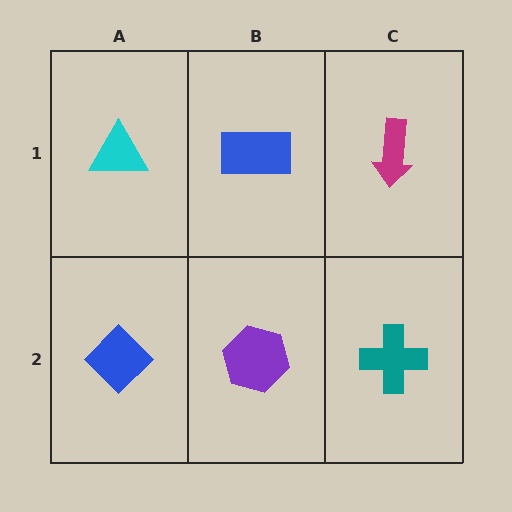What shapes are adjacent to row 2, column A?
A cyan triangle (row 1, column A), a purple hexagon (row 2, column B).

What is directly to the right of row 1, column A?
A blue rectangle.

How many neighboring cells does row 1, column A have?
2.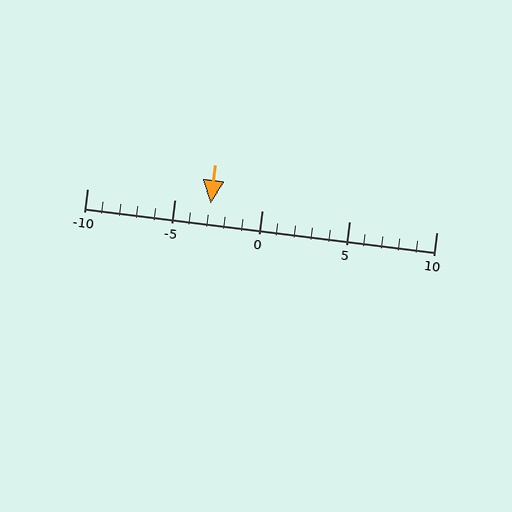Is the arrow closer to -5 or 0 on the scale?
The arrow is closer to -5.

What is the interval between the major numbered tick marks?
The major tick marks are spaced 5 units apart.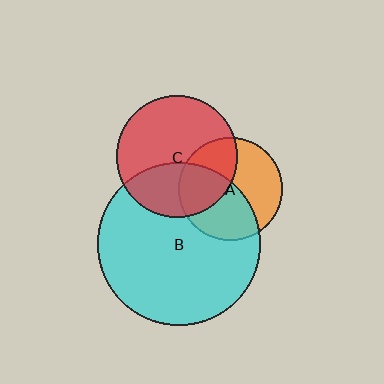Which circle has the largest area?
Circle B (cyan).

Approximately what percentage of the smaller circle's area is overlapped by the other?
Approximately 40%.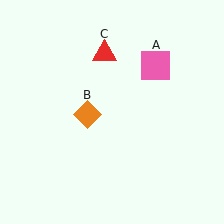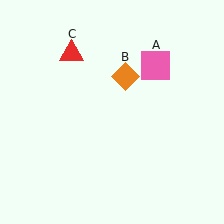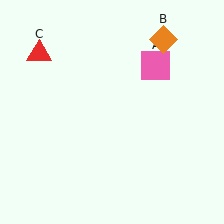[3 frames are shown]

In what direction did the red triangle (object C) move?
The red triangle (object C) moved left.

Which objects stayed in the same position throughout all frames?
Pink square (object A) remained stationary.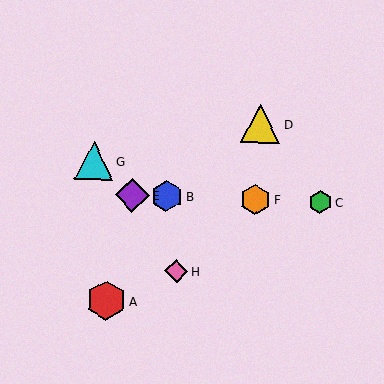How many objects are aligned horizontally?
4 objects (B, C, E, F) are aligned horizontally.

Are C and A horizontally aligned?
No, C is at y≈202 and A is at y≈301.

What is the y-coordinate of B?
Object B is at y≈196.